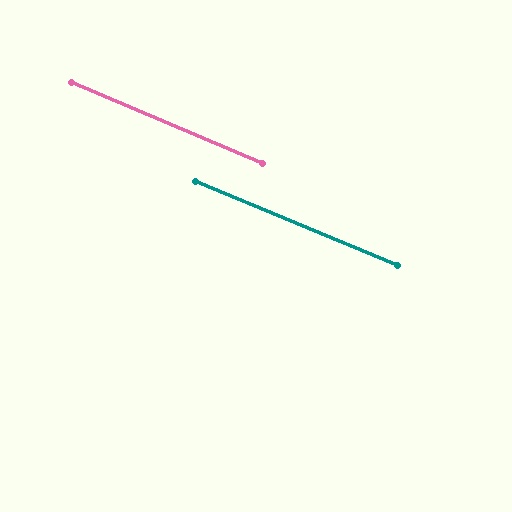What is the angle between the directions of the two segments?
Approximately 0 degrees.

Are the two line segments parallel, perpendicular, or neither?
Parallel — their directions differ by only 0.4°.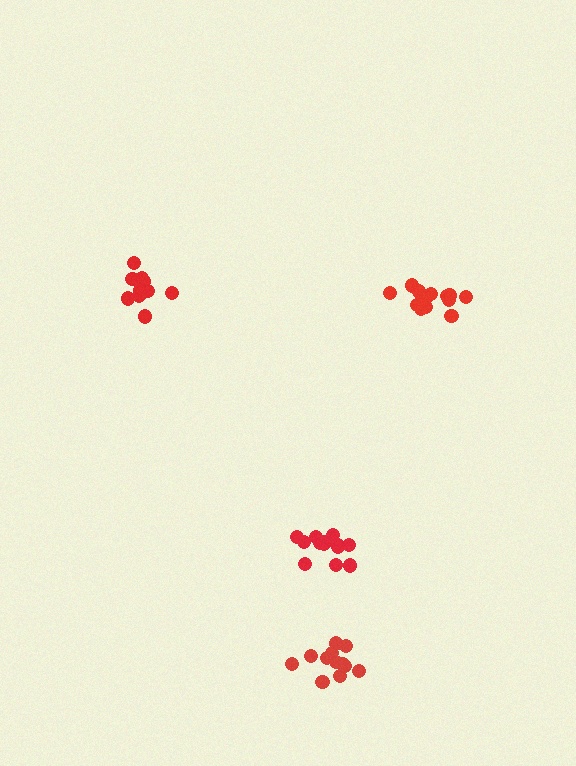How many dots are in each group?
Group 1: 14 dots, Group 2: 11 dots, Group 3: 13 dots, Group 4: 12 dots (50 total).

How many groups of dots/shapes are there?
There are 4 groups.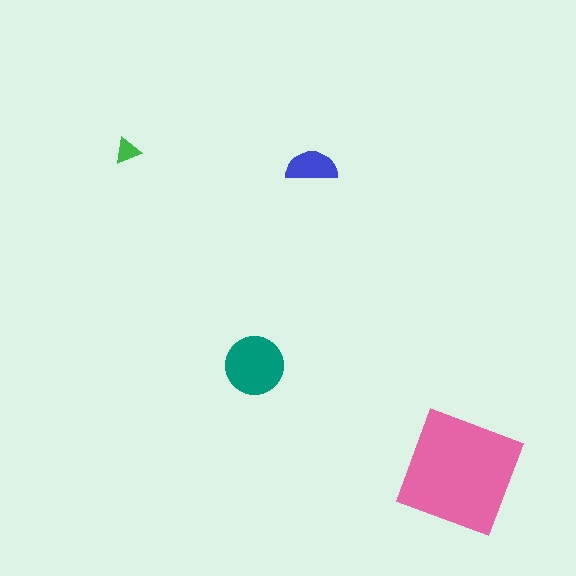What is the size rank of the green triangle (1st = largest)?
4th.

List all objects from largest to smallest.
The pink square, the teal circle, the blue semicircle, the green triangle.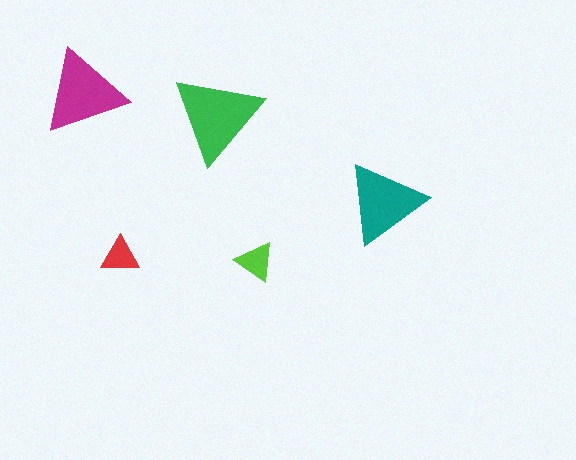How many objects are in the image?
There are 5 objects in the image.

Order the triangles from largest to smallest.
the green one, the magenta one, the teal one, the lime one, the red one.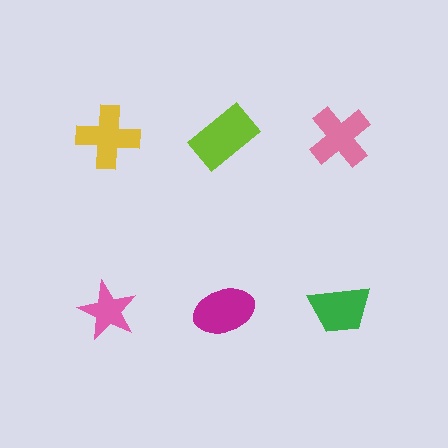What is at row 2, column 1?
A pink star.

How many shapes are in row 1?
3 shapes.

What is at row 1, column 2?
A lime rectangle.